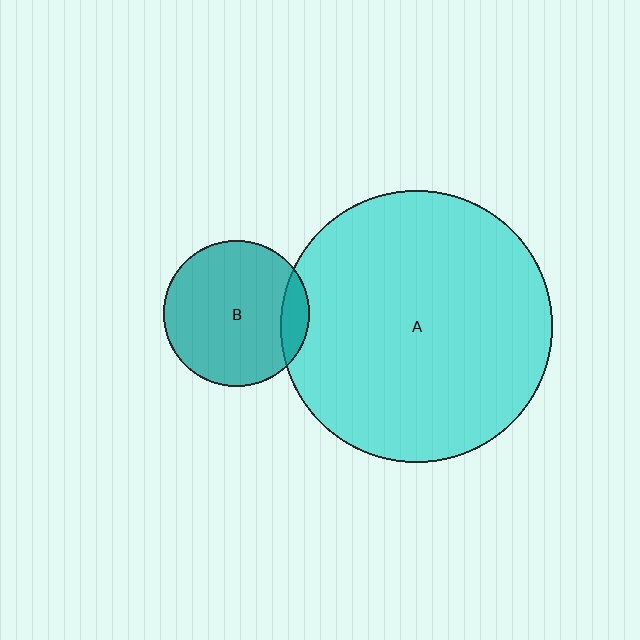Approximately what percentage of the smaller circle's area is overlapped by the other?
Approximately 10%.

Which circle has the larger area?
Circle A (cyan).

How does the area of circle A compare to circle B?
Approximately 3.5 times.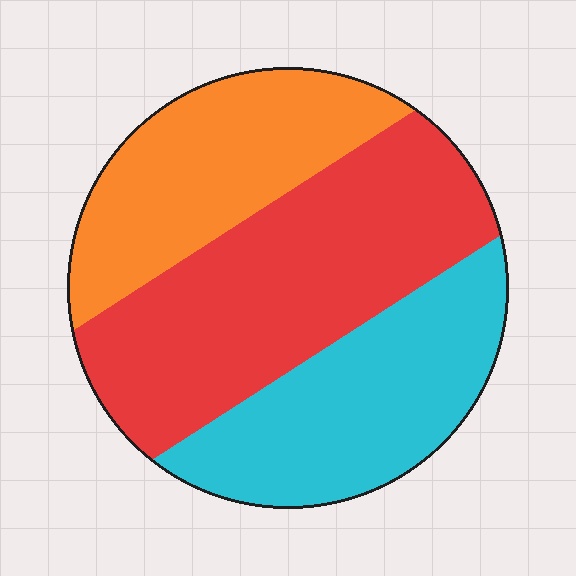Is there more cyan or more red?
Red.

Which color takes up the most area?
Red, at roughly 45%.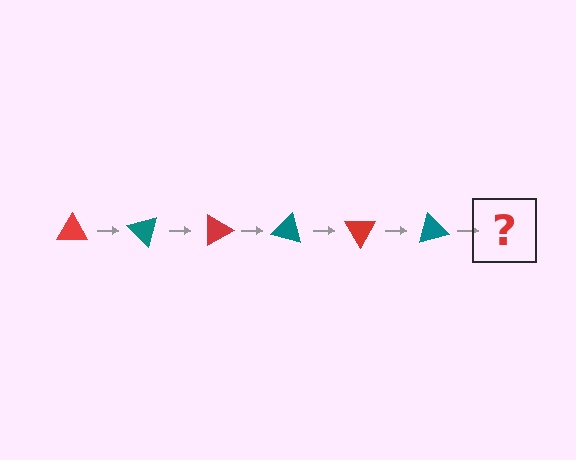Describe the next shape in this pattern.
It should be a red triangle, rotated 270 degrees from the start.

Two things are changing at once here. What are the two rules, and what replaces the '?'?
The two rules are that it rotates 45 degrees each step and the color cycles through red and teal. The '?' should be a red triangle, rotated 270 degrees from the start.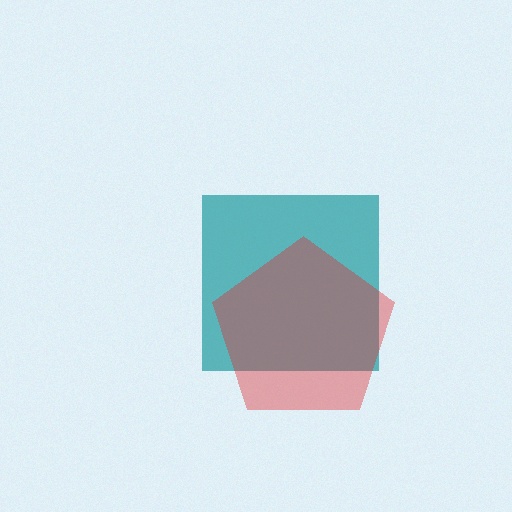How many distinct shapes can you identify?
There are 2 distinct shapes: a teal square, a red pentagon.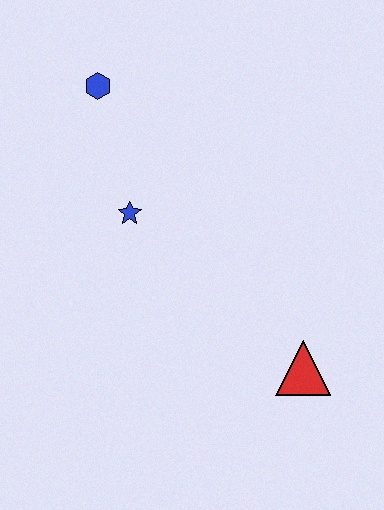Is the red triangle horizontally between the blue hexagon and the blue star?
No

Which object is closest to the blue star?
The blue hexagon is closest to the blue star.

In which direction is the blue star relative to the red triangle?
The blue star is to the left of the red triangle.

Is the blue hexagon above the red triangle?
Yes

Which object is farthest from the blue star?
The red triangle is farthest from the blue star.